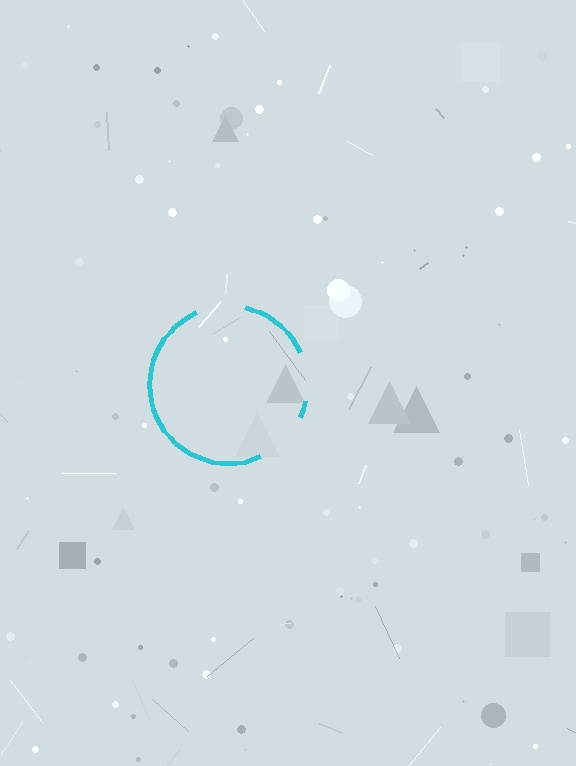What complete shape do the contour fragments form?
The contour fragments form a circle.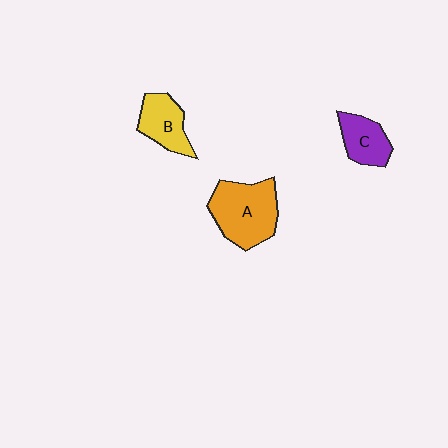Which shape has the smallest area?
Shape C (purple).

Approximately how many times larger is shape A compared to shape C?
Approximately 1.8 times.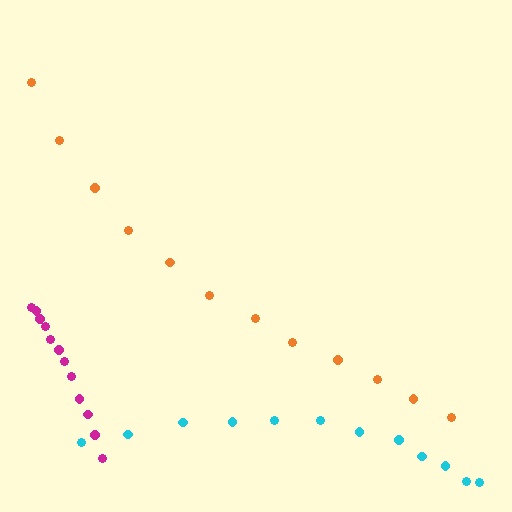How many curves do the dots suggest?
There are 3 distinct paths.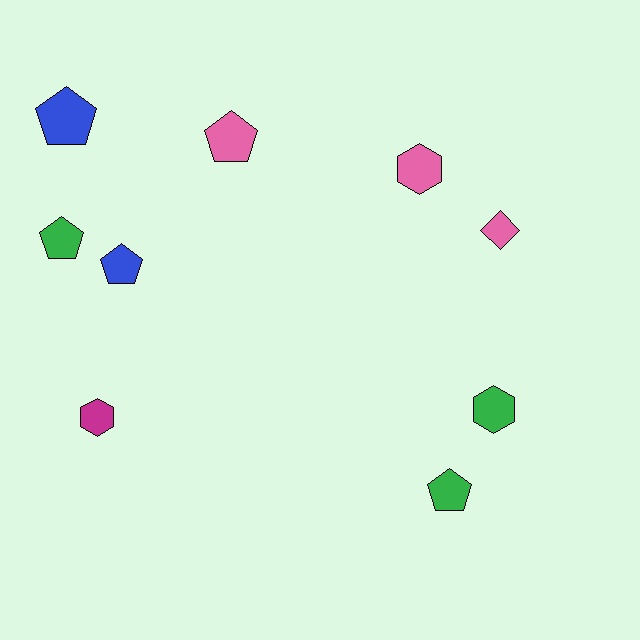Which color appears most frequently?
Green, with 3 objects.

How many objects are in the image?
There are 9 objects.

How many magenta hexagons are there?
There is 1 magenta hexagon.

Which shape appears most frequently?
Pentagon, with 5 objects.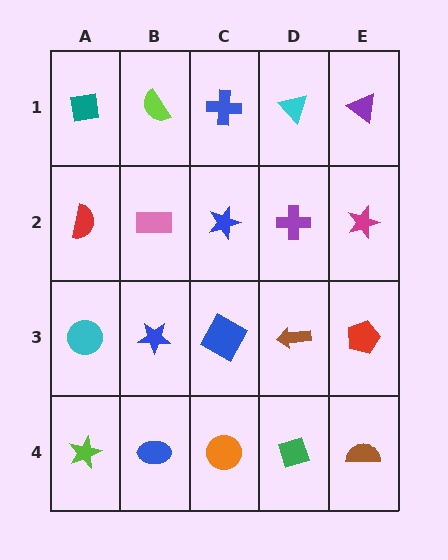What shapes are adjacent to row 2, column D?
A cyan triangle (row 1, column D), a brown arrow (row 3, column D), a blue star (row 2, column C), a magenta star (row 2, column E).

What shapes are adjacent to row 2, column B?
A lime semicircle (row 1, column B), a blue star (row 3, column B), a red semicircle (row 2, column A), a blue star (row 2, column C).